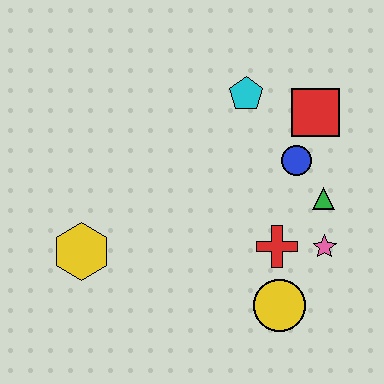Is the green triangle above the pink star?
Yes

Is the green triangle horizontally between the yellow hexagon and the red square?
No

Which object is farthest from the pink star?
The yellow hexagon is farthest from the pink star.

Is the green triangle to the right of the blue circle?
Yes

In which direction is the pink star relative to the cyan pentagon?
The pink star is below the cyan pentagon.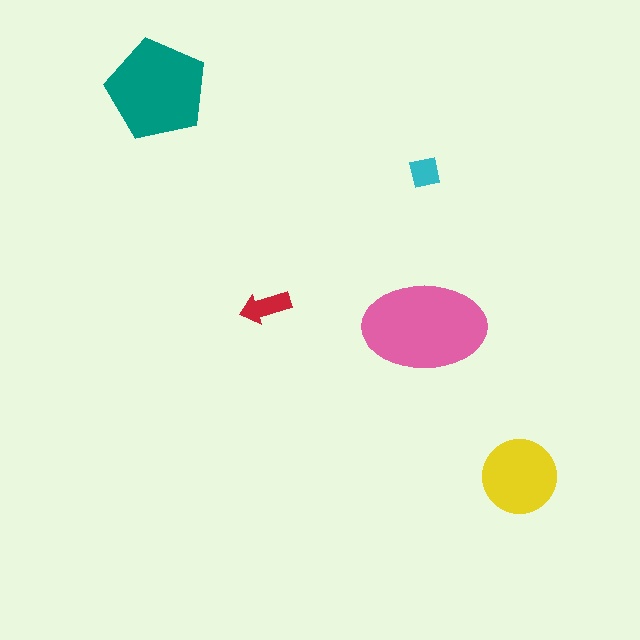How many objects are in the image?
There are 5 objects in the image.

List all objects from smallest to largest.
The cyan square, the red arrow, the yellow circle, the teal pentagon, the pink ellipse.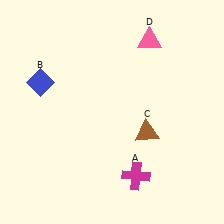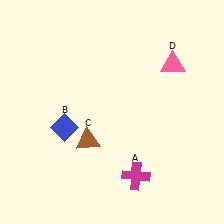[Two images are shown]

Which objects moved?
The objects that moved are: the blue diamond (B), the brown triangle (C), the pink triangle (D).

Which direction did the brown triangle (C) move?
The brown triangle (C) moved left.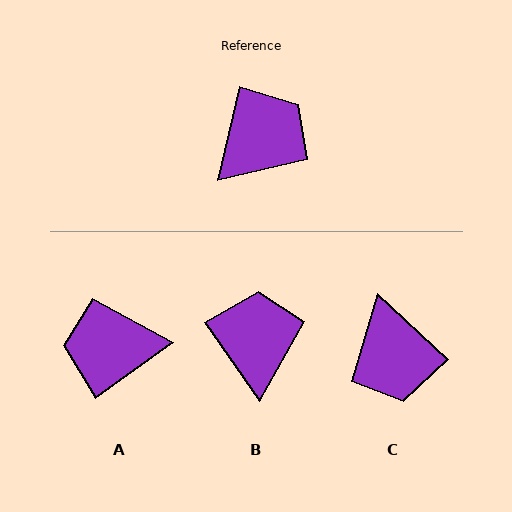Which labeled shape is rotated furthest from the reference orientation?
A, about 139 degrees away.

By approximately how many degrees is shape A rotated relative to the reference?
Approximately 139 degrees counter-clockwise.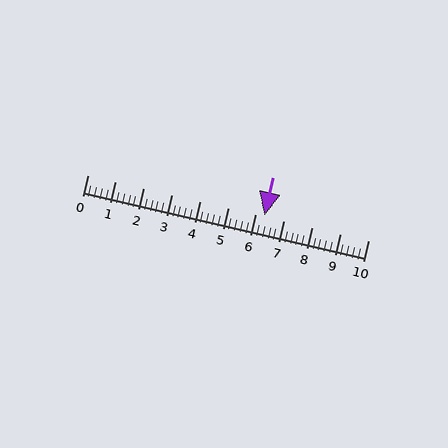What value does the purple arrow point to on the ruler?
The purple arrow points to approximately 6.3.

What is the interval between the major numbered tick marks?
The major tick marks are spaced 1 units apart.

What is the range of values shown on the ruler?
The ruler shows values from 0 to 10.